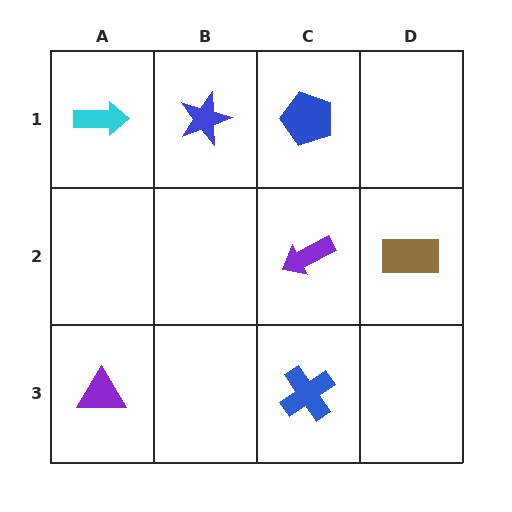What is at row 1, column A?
A cyan arrow.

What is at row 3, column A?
A purple triangle.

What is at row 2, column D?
A brown rectangle.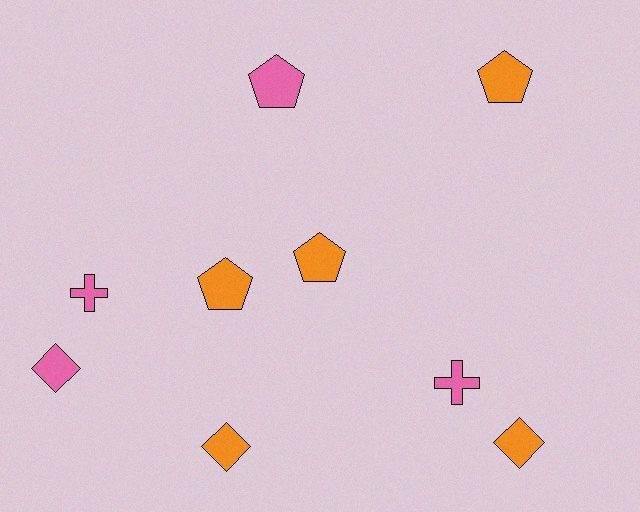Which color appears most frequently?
Orange, with 5 objects.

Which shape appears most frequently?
Pentagon, with 4 objects.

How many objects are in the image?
There are 9 objects.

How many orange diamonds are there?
There are 2 orange diamonds.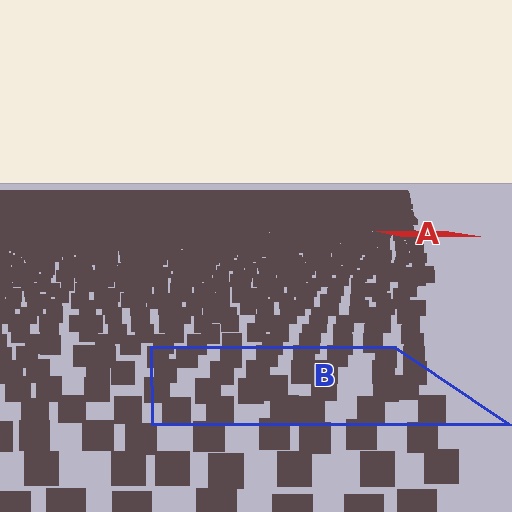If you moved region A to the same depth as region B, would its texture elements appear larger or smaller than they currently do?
They would appear larger. At a closer depth, the same texture elements are projected at a bigger on-screen size.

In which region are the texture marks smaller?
The texture marks are smaller in region A, because it is farther away.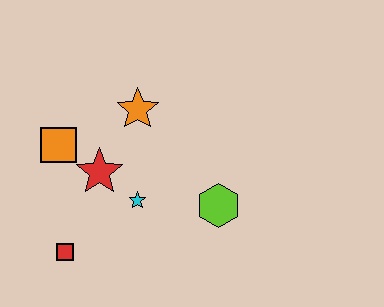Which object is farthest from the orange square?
The lime hexagon is farthest from the orange square.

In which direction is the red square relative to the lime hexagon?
The red square is to the left of the lime hexagon.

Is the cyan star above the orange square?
No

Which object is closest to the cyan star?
The red star is closest to the cyan star.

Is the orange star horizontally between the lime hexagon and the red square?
Yes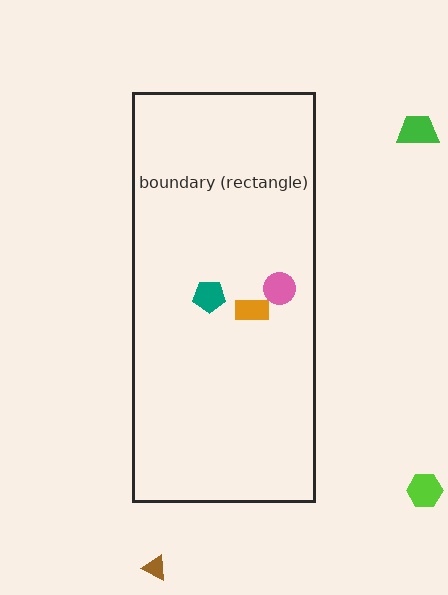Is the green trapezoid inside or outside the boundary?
Outside.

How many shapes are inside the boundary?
3 inside, 3 outside.